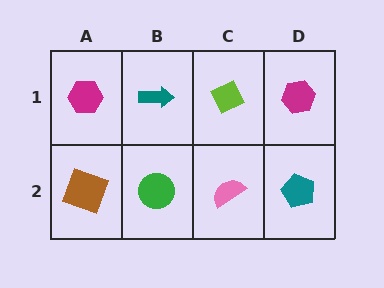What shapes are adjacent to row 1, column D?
A teal pentagon (row 2, column D), a lime diamond (row 1, column C).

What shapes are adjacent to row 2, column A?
A magenta hexagon (row 1, column A), a green circle (row 2, column B).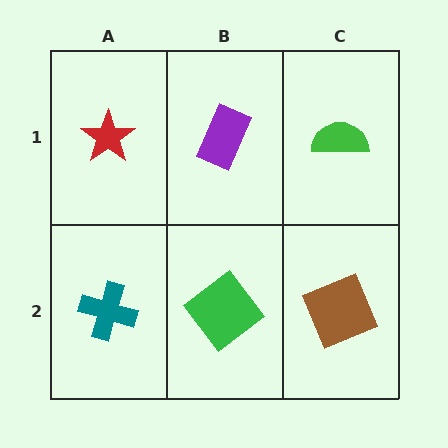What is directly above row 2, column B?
A purple rectangle.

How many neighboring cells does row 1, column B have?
3.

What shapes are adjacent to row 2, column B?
A purple rectangle (row 1, column B), a teal cross (row 2, column A), a brown square (row 2, column C).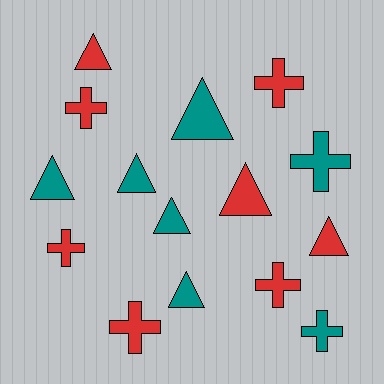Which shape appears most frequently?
Triangle, with 8 objects.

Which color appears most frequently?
Red, with 8 objects.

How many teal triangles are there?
There are 5 teal triangles.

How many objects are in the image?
There are 15 objects.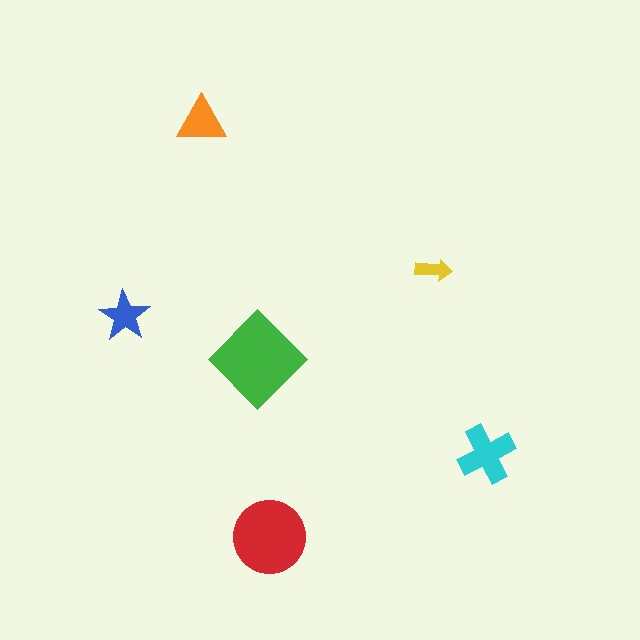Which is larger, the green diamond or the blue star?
The green diamond.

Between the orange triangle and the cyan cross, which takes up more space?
The cyan cross.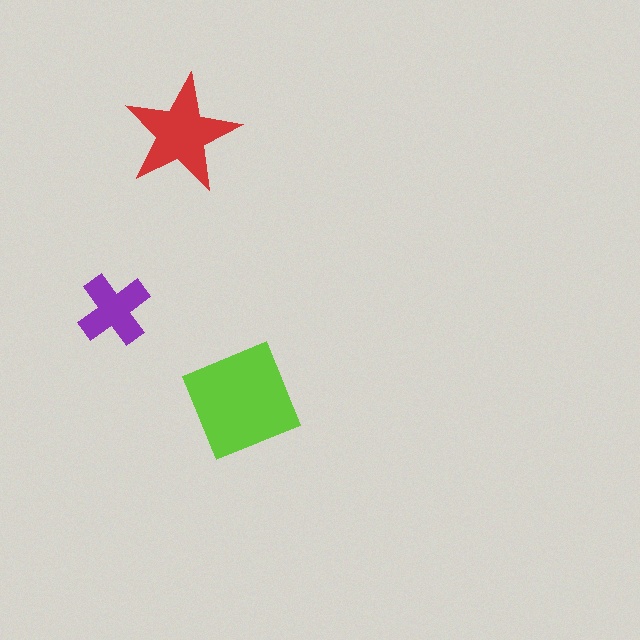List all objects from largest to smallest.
The lime square, the red star, the purple cross.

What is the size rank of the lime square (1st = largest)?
1st.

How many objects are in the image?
There are 3 objects in the image.